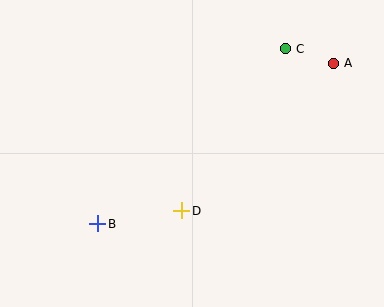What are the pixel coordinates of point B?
Point B is at (98, 224).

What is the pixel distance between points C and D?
The distance between C and D is 192 pixels.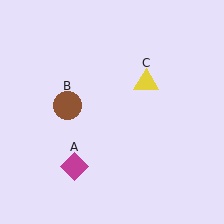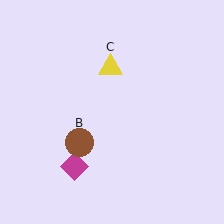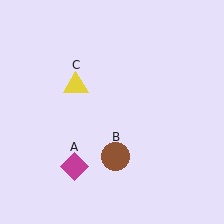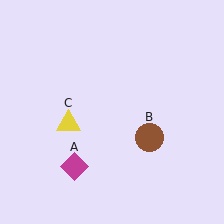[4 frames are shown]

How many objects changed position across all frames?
2 objects changed position: brown circle (object B), yellow triangle (object C).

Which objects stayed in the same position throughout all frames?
Magenta diamond (object A) remained stationary.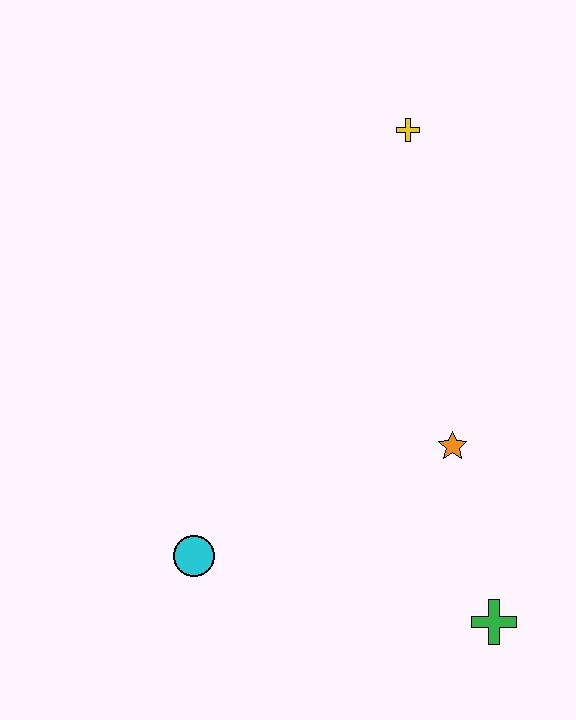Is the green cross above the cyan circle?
No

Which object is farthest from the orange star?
The yellow cross is farthest from the orange star.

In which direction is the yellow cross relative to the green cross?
The yellow cross is above the green cross.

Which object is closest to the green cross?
The orange star is closest to the green cross.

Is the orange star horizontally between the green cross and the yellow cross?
Yes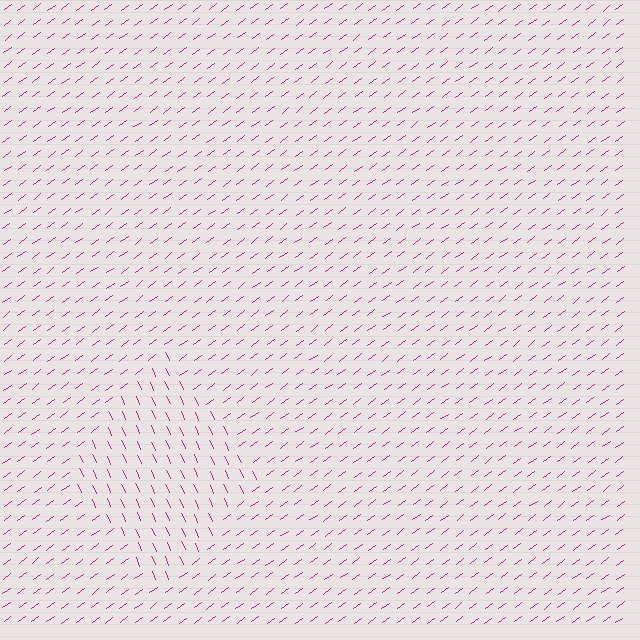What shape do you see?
I see a diamond.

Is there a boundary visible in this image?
Yes, there is a texture boundary formed by a change in line orientation.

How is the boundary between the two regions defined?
The boundary is defined purely by a change in line orientation (approximately 78 degrees difference). All lines are the same color and thickness.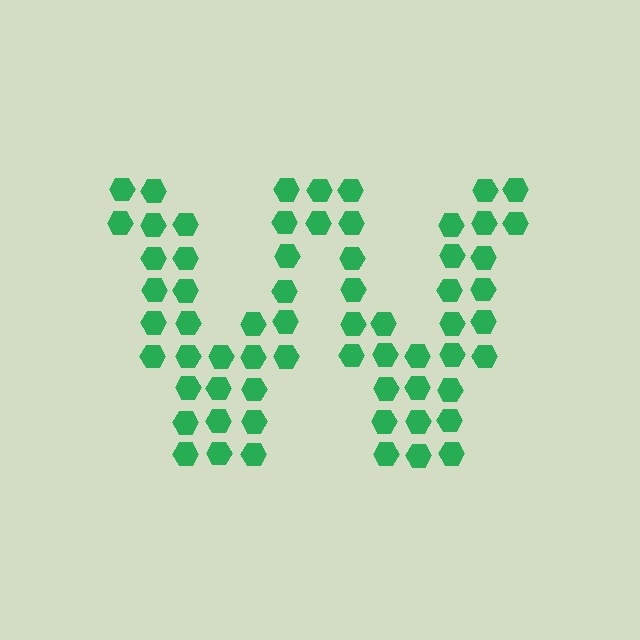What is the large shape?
The large shape is the letter W.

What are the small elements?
The small elements are hexagons.